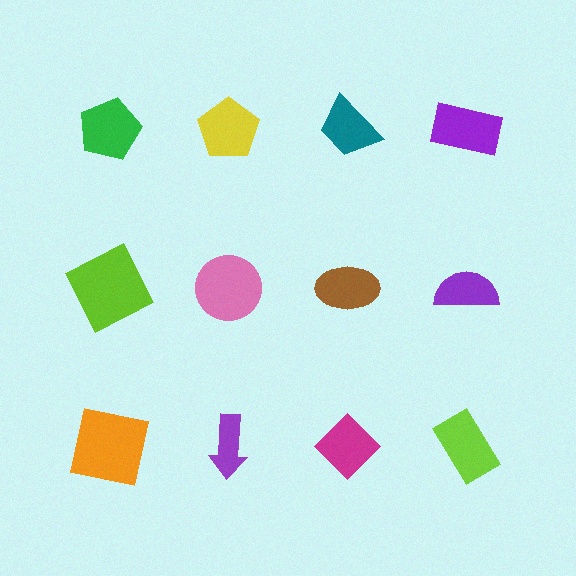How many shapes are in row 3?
4 shapes.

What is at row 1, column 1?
A green pentagon.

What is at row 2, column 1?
A lime square.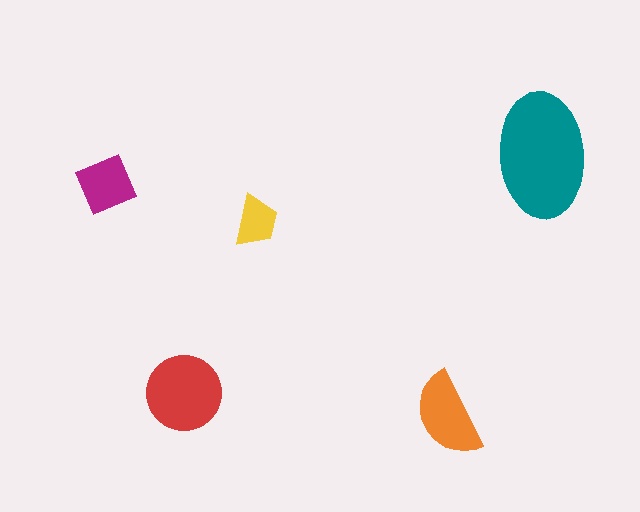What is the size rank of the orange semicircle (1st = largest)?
3rd.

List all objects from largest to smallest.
The teal ellipse, the red circle, the orange semicircle, the magenta square, the yellow trapezoid.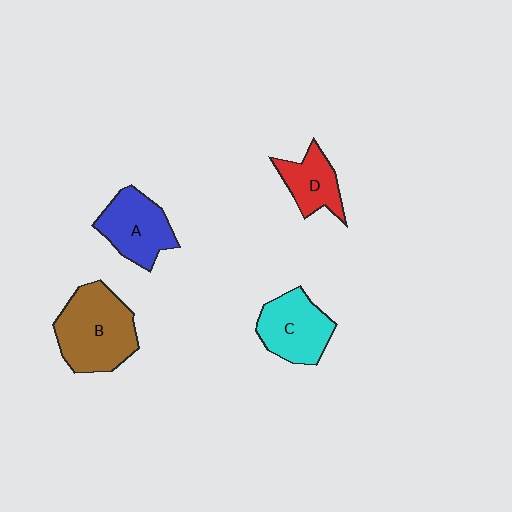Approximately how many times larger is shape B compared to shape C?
Approximately 1.4 times.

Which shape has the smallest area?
Shape D (red).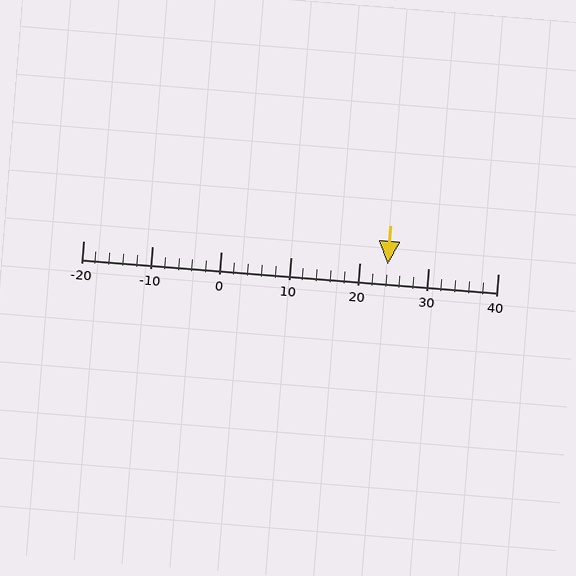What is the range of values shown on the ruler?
The ruler shows values from -20 to 40.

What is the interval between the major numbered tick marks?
The major tick marks are spaced 10 units apart.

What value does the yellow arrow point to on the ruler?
The yellow arrow points to approximately 24.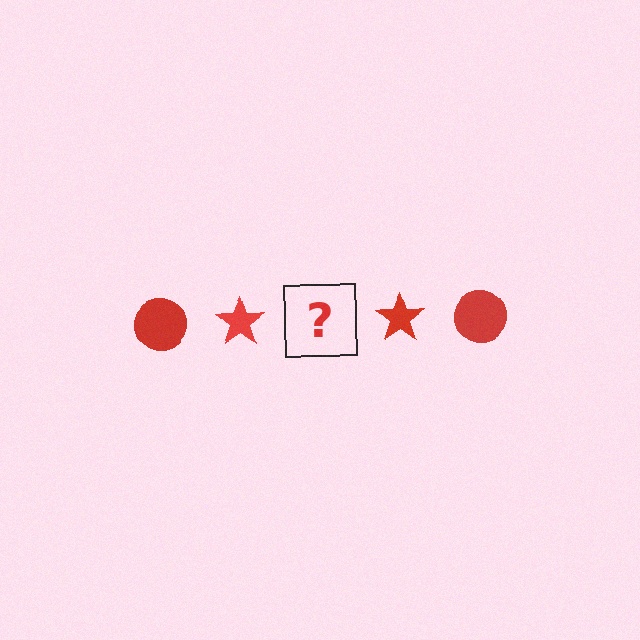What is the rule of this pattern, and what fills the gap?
The rule is that the pattern cycles through circle, star shapes in red. The gap should be filled with a red circle.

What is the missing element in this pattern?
The missing element is a red circle.